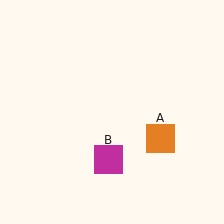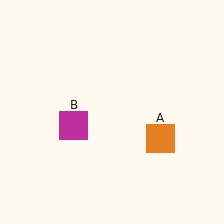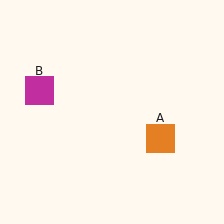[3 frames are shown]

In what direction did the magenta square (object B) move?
The magenta square (object B) moved up and to the left.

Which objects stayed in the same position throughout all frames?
Orange square (object A) remained stationary.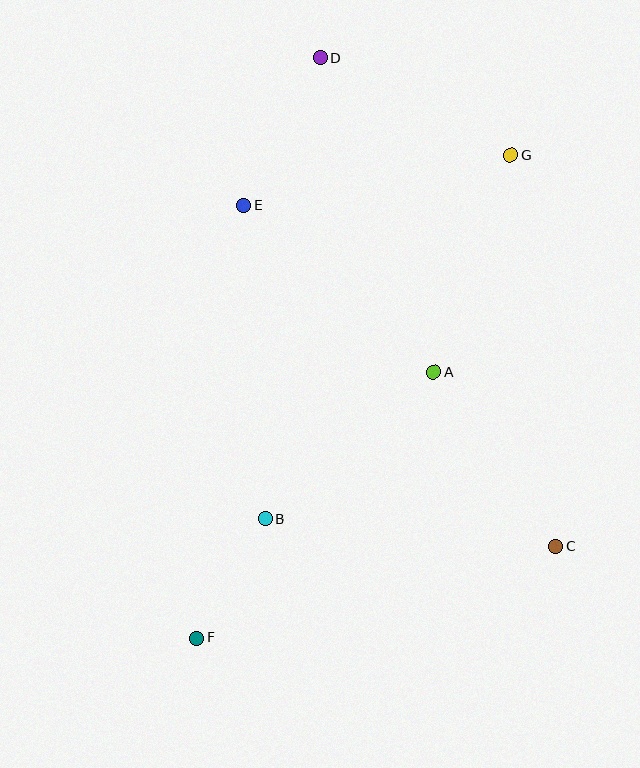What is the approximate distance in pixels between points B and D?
The distance between B and D is approximately 464 pixels.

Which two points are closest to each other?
Points B and F are closest to each other.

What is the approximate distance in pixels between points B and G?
The distance between B and G is approximately 439 pixels.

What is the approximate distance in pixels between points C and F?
The distance between C and F is approximately 370 pixels.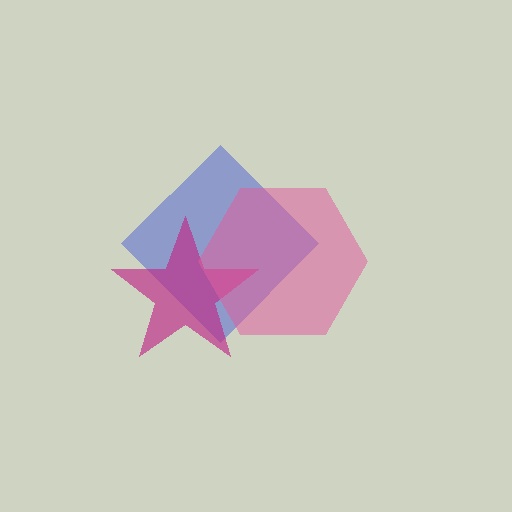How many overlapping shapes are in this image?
There are 3 overlapping shapes in the image.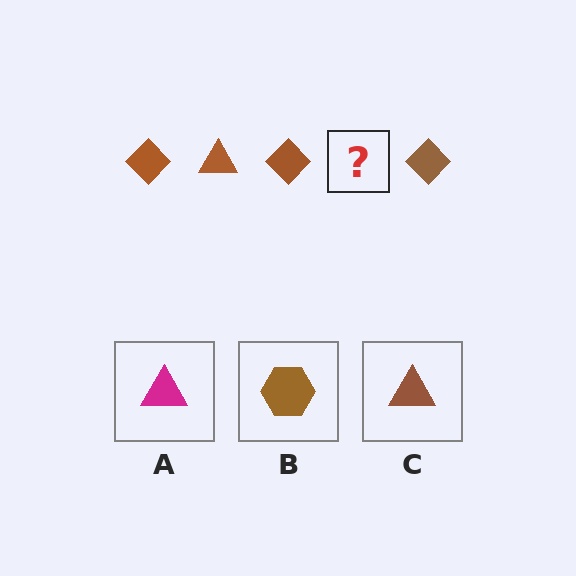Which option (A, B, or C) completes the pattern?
C.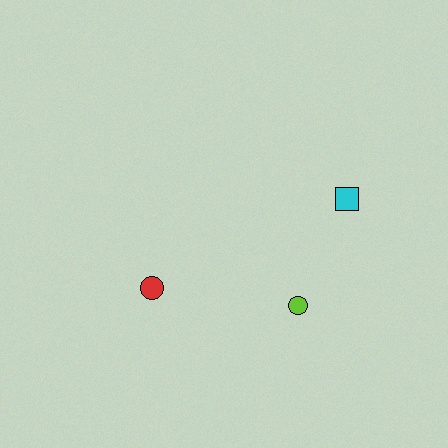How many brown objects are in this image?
There are no brown objects.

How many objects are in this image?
There are 3 objects.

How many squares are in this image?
There is 1 square.